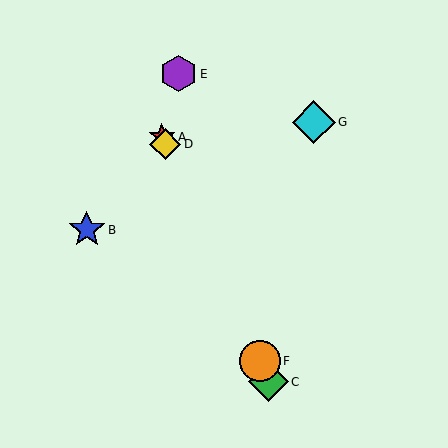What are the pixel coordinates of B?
Object B is at (87, 230).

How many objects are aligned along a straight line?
4 objects (A, C, D, F) are aligned along a straight line.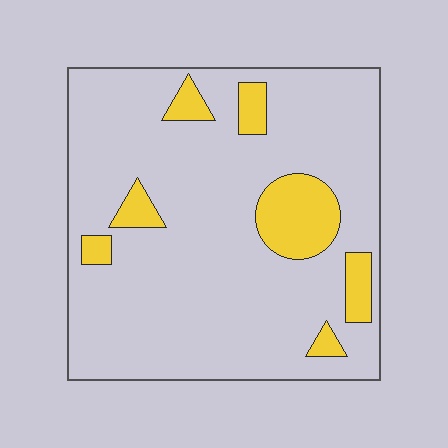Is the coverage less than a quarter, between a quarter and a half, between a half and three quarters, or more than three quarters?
Less than a quarter.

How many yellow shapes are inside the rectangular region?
7.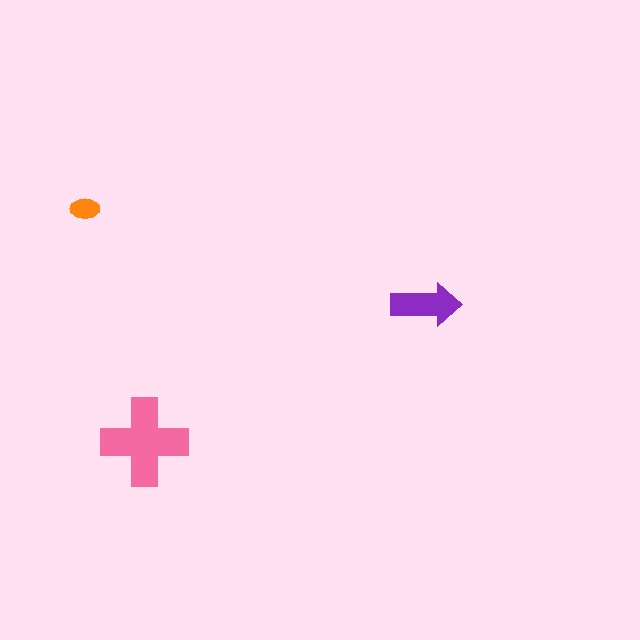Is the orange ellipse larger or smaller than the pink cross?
Smaller.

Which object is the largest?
The pink cross.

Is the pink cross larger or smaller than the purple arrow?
Larger.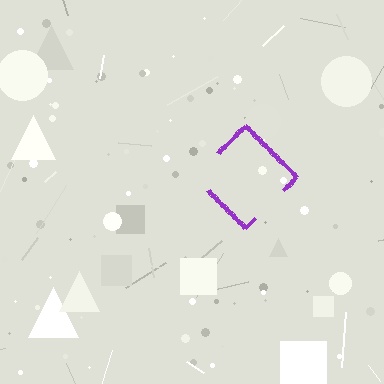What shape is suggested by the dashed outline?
The dashed outline suggests a diamond.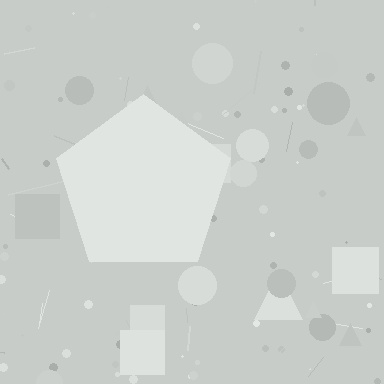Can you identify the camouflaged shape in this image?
The camouflaged shape is a pentagon.